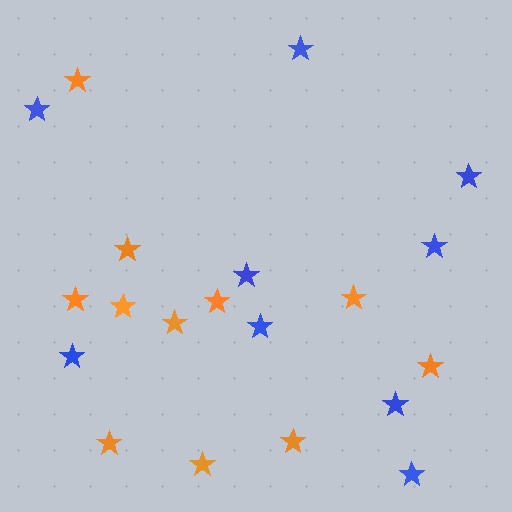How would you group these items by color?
There are 2 groups: one group of orange stars (11) and one group of blue stars (9).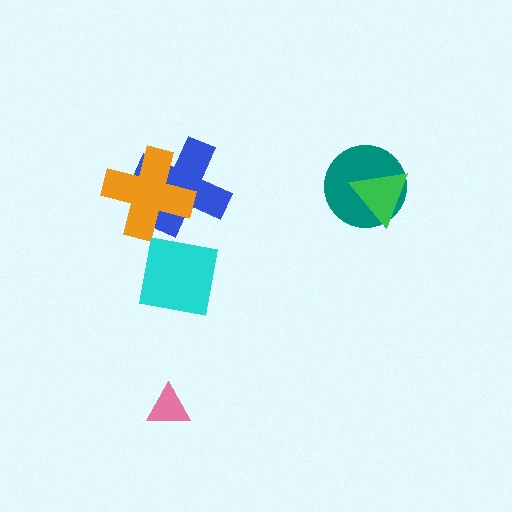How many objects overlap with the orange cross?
1 object overlaps with the orange cross.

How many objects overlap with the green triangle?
1 object overlaps with the green triangle.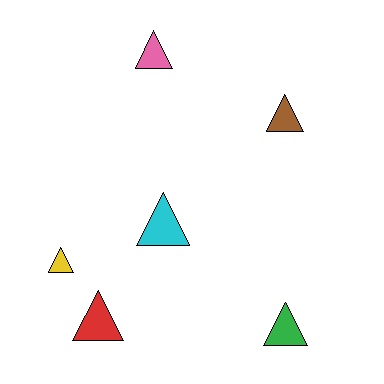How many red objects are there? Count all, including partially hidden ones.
There is 1 red object.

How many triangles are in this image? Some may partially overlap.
There are 6 triangles.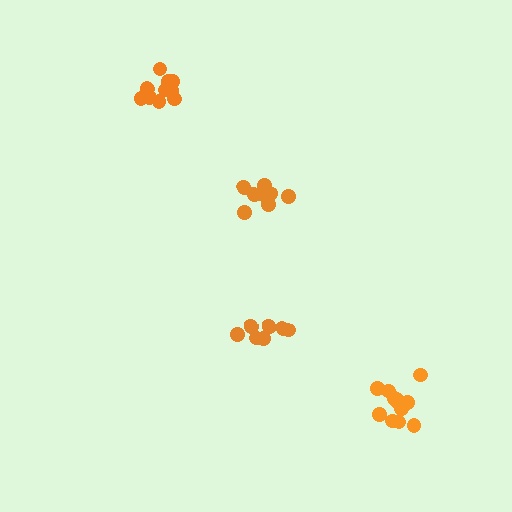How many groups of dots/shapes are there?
There are 4 groups.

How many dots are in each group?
Group 1: 7 dots, Group 2: 11 dots, Group 3: 8 dots, Group 4: 12 dots (38 total).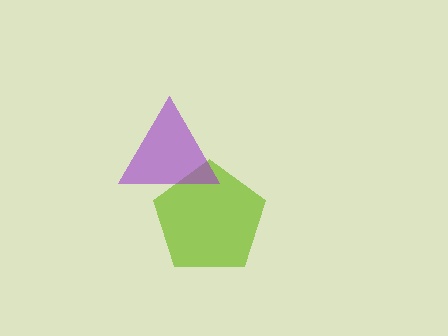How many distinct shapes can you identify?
There are 2 distinct shapes: a lime pentagon, a purple triangle.